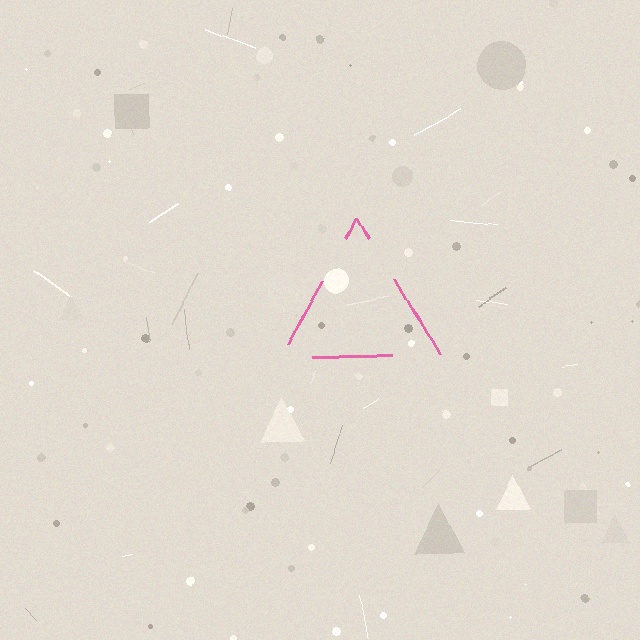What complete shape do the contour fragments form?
The contour fragments form a triangle.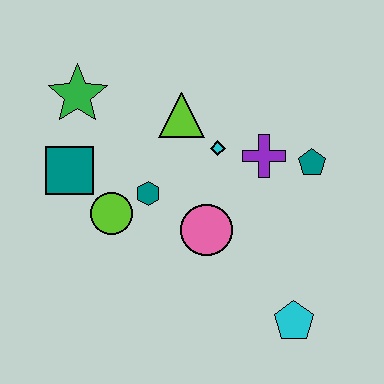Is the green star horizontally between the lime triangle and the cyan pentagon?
No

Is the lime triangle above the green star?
No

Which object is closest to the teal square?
The lime circle is closest to the teal square.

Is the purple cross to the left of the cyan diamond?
No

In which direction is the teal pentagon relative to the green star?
The teal pentagon is to the right of the green star.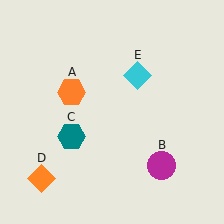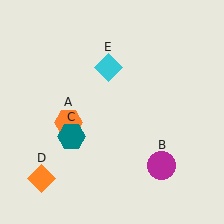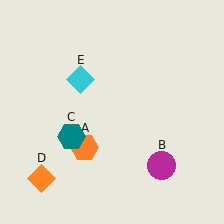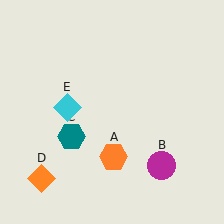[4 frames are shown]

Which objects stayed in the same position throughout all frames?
Magenta circle (object B) and teal hexagon (object C) and orange diamond (object D) remained stationary.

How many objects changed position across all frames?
2 objects changed position: orange hexagon (object A), cyan diamond (object E).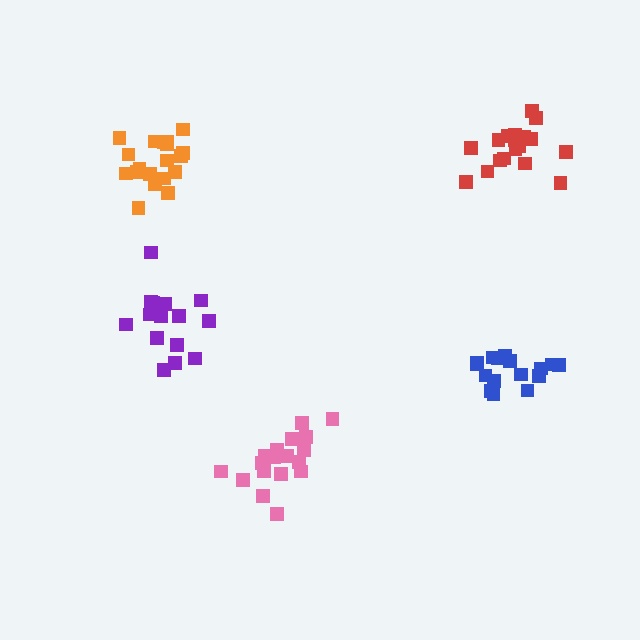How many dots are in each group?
Group 1: 17 dots, Group 2: 18 dots, Group 3: 18 dots, Group 4: 19 dots, Group 5: 15 dots (87 total).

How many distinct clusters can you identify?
There are 5 distinct clusters.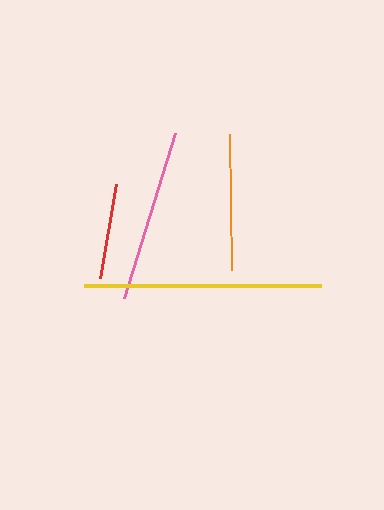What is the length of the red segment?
The red segment is approximately 96 pixels long.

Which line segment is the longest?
The yellow line is the longest at approximately 237 pixels.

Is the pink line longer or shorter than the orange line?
The pink line is longer than the orange line.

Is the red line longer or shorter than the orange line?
The orange line is longer than the red line.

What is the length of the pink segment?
The pink segment is approximately 173 pixels long.